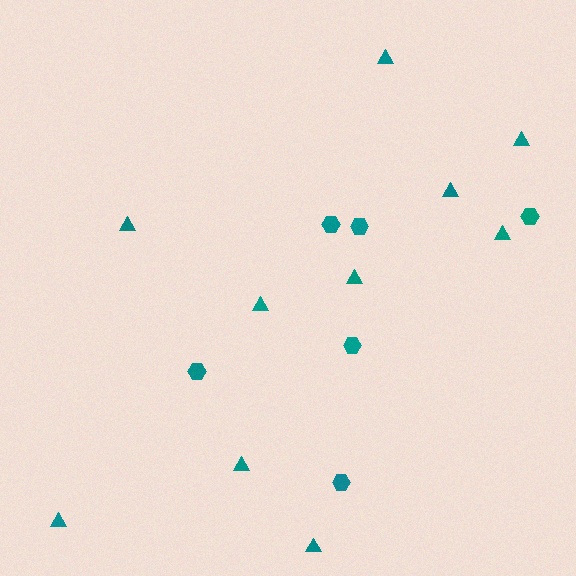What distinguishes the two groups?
There are 2 groups: one group of hexagons (6) and one group of triangles (10).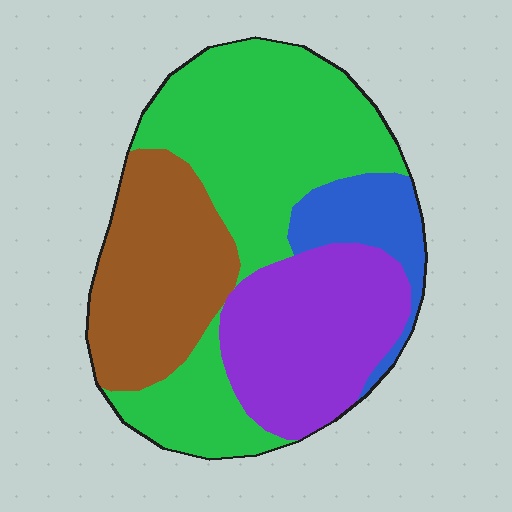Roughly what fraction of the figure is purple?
Purple takes up less than a quarter of the figure.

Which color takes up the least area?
Blue, at roughly 10%.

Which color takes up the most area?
Green, at roughly 40%.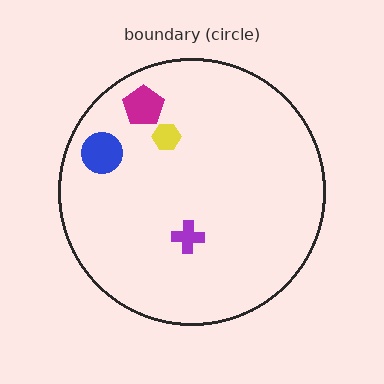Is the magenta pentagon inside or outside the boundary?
Inside.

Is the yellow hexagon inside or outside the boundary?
Inside.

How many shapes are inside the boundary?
4 inside, 0 outside.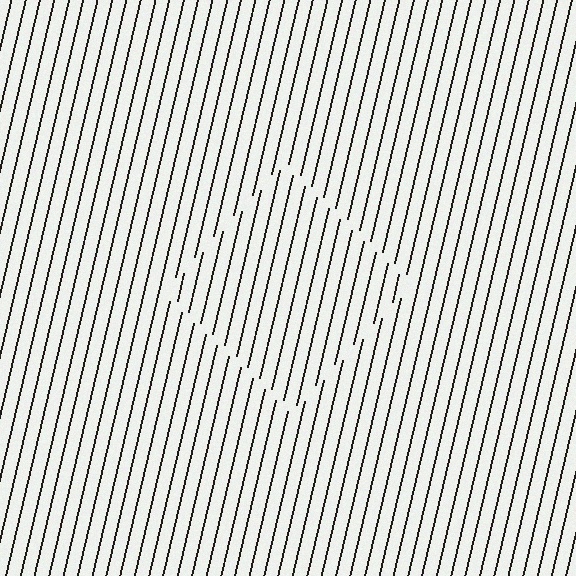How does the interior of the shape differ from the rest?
The interior of the shape contains the same grating, shifted by half a period — the contour is defined by the phase discontinuity where line-ends from the inner and outer gratings abut.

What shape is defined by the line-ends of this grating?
An illusory square. The interior of the shape contains the same grating, shifted by half a period — the contour is defined by the phase discontinuity where line-ends from the inner and outer gratings abut.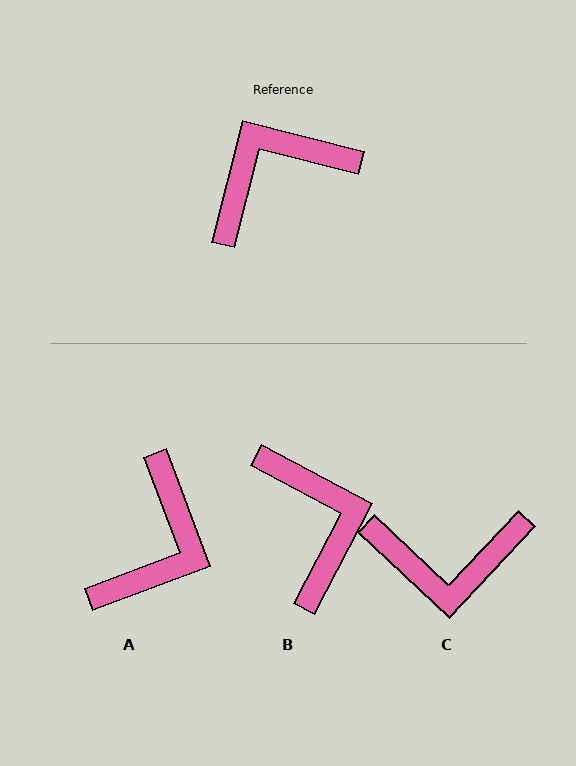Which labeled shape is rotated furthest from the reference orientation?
C, about 151 degrees away.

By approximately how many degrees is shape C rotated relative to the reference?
Approximately 151 degrees counter-clockwise.